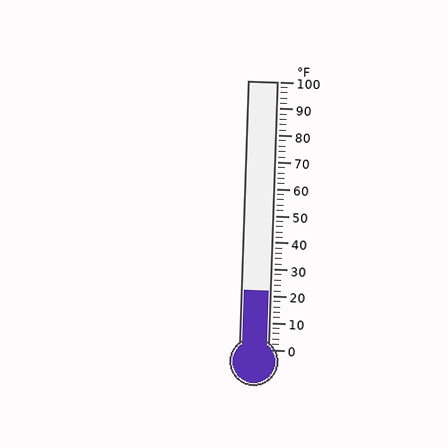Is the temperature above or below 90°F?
The temperature is below 90°F.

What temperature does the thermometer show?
The thermometer shows approximately 22°F.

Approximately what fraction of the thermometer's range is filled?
The thermometer is filled to approximately 20% of its range.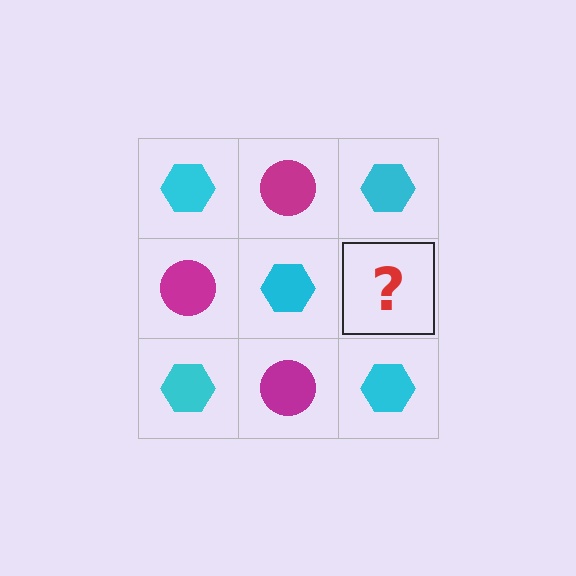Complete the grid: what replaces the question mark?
The question mark should be replaced with a magenta circle.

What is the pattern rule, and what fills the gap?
The rule is that it alternates cyan hexagon and magenta circle in a checkerboard pattern. The gap should be filled with a magenta circle.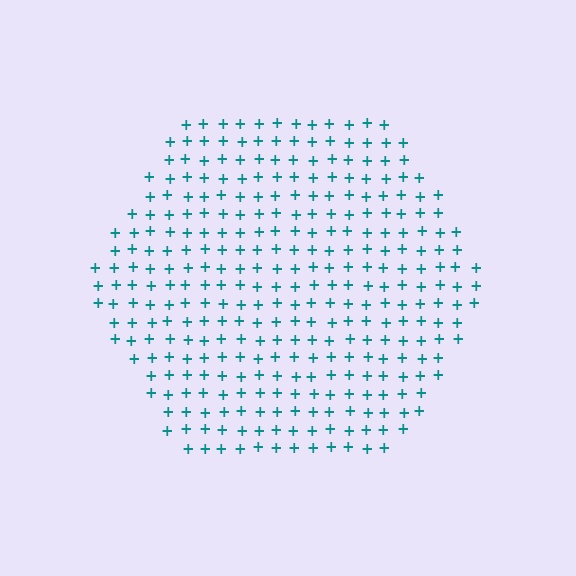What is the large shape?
The large shape is a hexagon.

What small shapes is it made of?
It is made of small plus signs.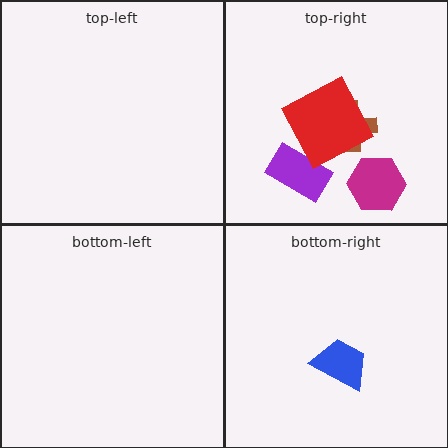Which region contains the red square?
The top-right region.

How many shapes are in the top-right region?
4.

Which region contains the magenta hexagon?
The top-right region.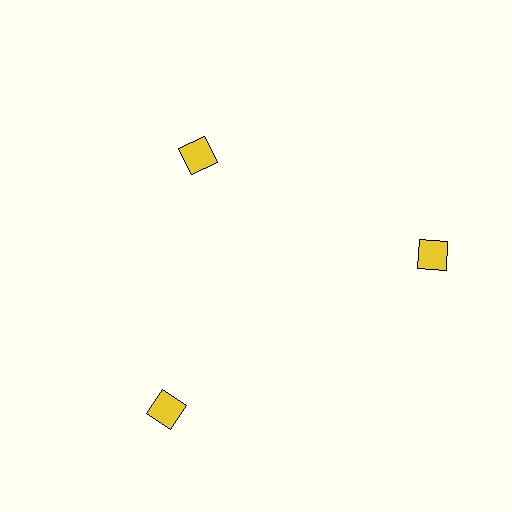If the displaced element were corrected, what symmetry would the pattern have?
It would have 3-fold rotational symmetry — the pattern would map onto itself every 120 degrees.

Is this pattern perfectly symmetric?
No. The 3 yellow squares are arranged in a ring, but one element near the 11 o'clock position is pulled inward toward the center, breaking the 3-fold rotational symmetry.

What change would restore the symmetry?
The symmetry would be restored by moving it outward, back onto the ring so that all 3 squares sit at equal angles and equal distance from the center.